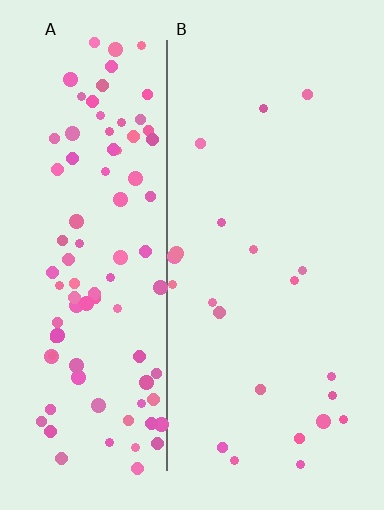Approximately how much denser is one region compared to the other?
Approximately 4.6× — region A over region B.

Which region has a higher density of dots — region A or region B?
A (the left).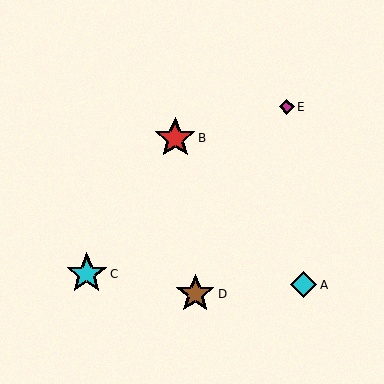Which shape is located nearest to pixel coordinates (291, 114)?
The magenta diamond (labeled E) at (287, 107) is nearest to that location.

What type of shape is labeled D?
Shape D is a brown star.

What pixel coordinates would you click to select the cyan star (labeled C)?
Click at (87, 274) to select the cyan star C.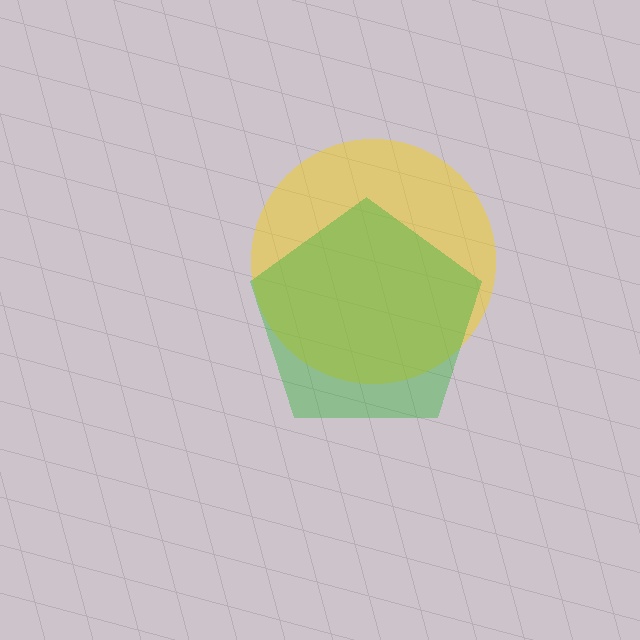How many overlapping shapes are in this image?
There are 2 overlapping shapes in the image.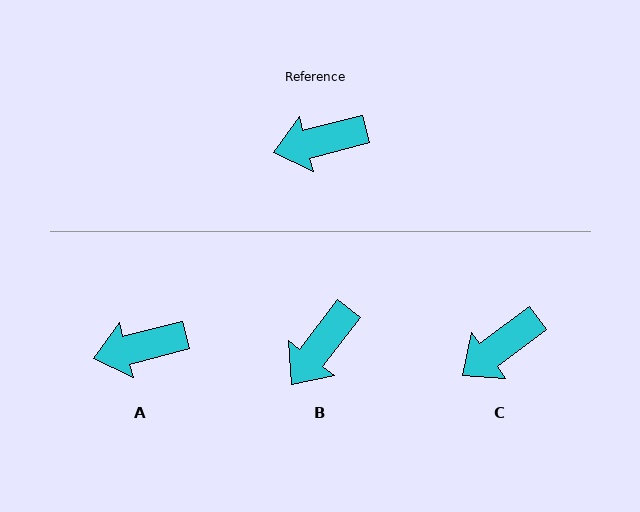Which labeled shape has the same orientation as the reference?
A.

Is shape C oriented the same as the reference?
No, it is off by about 23 degrees.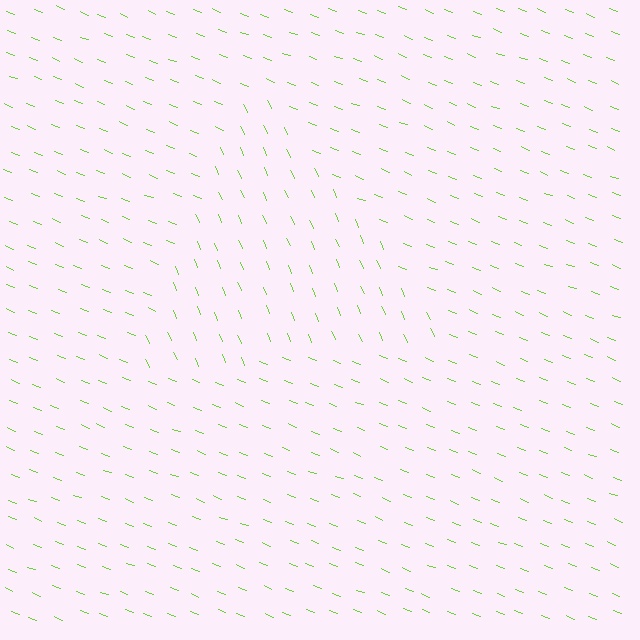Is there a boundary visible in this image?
Yes, there is a texture boundary formed by a change in line orientation.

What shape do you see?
I see a triangle.